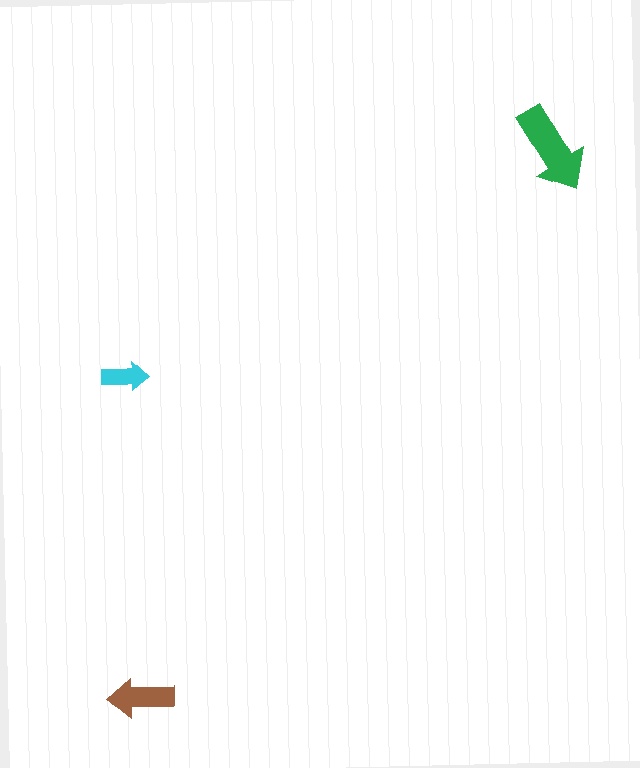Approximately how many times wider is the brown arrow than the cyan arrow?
About 1.5 times wider.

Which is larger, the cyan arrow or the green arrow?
The green one.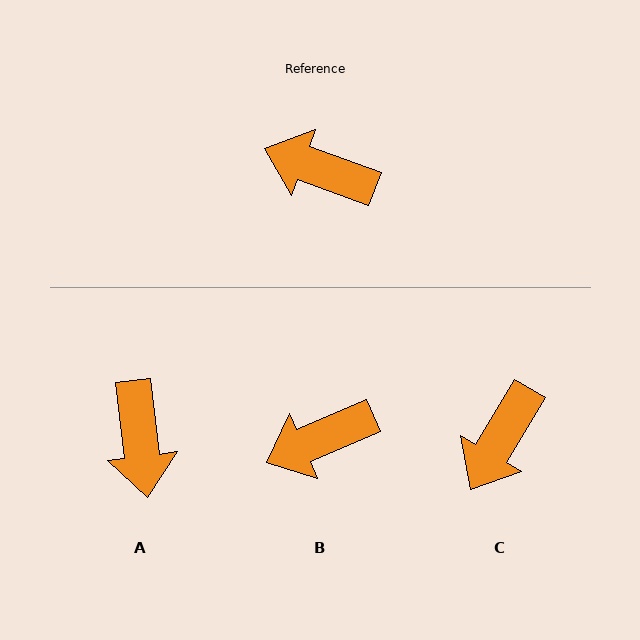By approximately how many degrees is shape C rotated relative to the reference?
Approximately 80 degrees counter-clockwise.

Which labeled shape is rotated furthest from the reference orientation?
A, about 118 degrees away.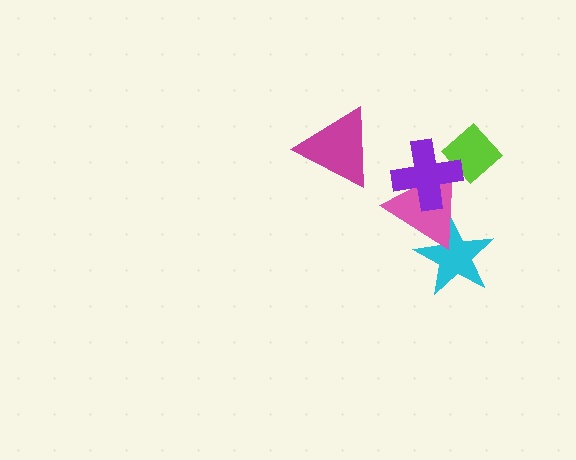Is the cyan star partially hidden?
Yes, it is partially covered by another shape.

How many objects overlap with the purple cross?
2 objects overlap with the purple cross.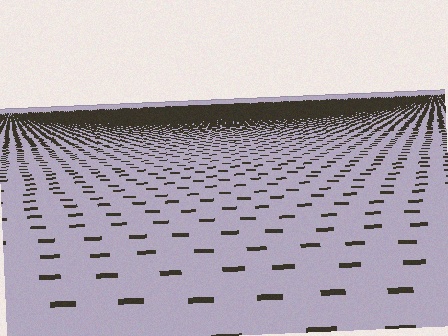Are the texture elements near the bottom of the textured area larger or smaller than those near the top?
Larger. Near the bottom, elements are closer to the viewer and appear at a bigger on-screen size.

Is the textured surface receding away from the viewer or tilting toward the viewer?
The surface is receding away from the viewer. Texture elements get smaller and denser toward the top.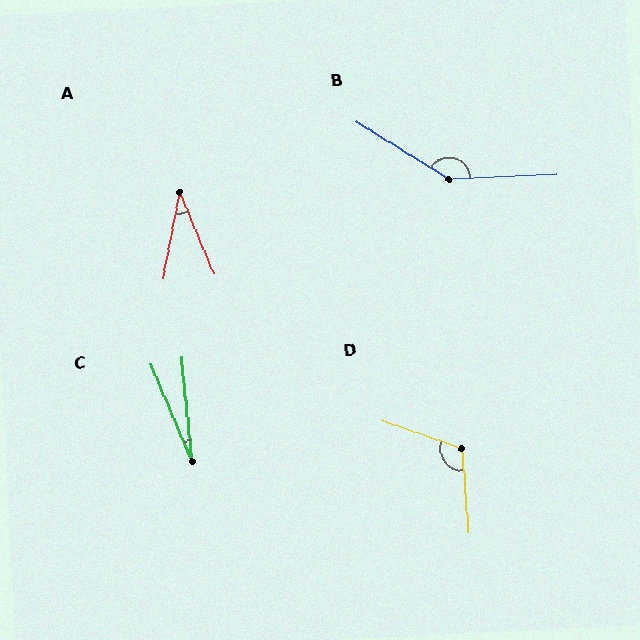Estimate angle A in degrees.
Approximately 33 degrees.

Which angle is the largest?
B, at approximately 145 degrees.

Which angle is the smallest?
C, at approximately 17 degrees.